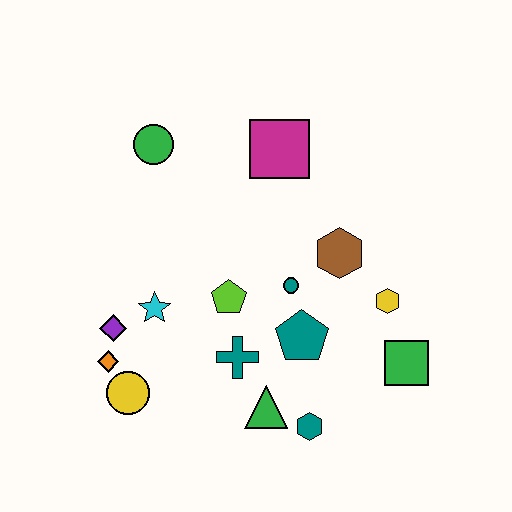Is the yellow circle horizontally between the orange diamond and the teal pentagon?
Yes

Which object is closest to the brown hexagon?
The teal circle is closest to the brown hexagon.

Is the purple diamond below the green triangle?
No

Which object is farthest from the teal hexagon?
The green circle is farthest from the teal hexagon.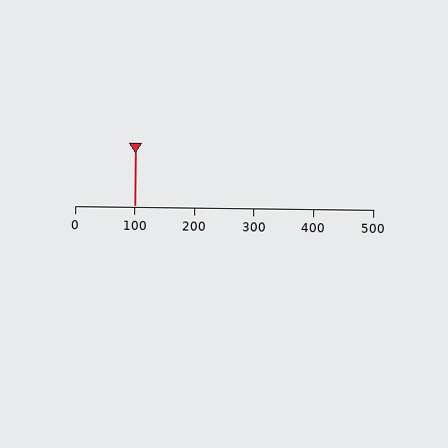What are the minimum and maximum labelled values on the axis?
The axis runs from 0 to 500.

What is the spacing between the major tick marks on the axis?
The major ticks are spaced 100 apart.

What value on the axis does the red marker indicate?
The marker indicates approximately 100.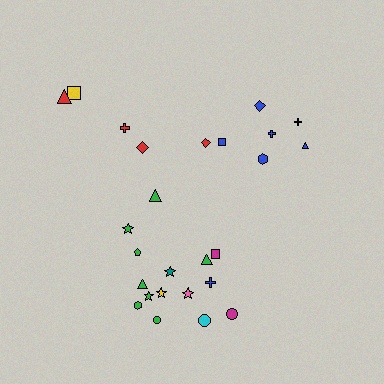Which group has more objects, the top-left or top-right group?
The top-right group.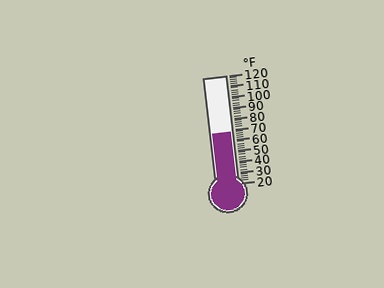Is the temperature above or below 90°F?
The temperature is below 90°F.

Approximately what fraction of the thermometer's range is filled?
The thermometer is filled to approximately 50% of its range.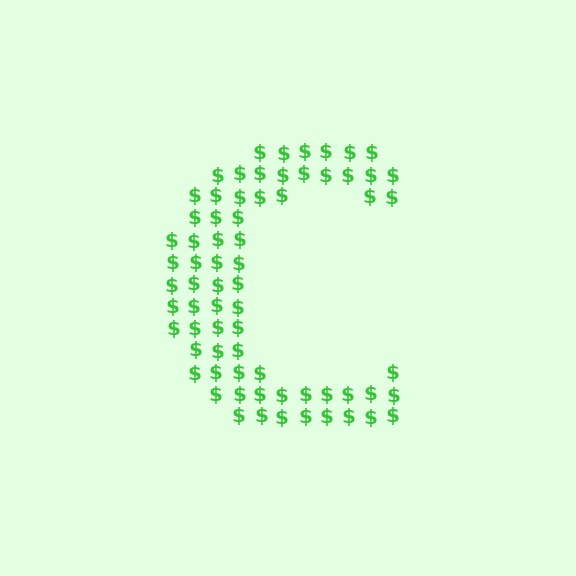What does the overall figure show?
The overall figure shows the letter C.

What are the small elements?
The small elements are dollar signs.